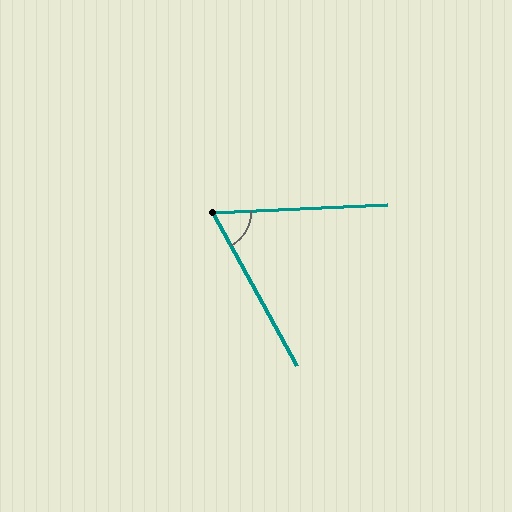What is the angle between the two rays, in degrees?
Approximately 64 degrees.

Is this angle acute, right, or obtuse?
It is acute.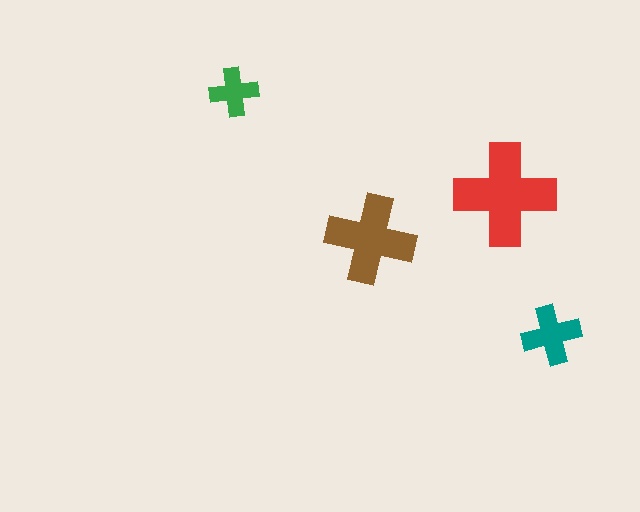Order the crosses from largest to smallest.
the red one, the brown one, the teal one, the green one.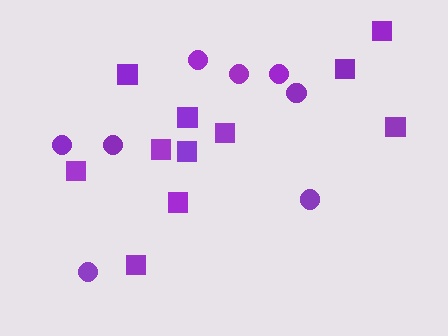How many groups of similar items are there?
There are 2 groups: one group of circles (8) and one group of squares (11).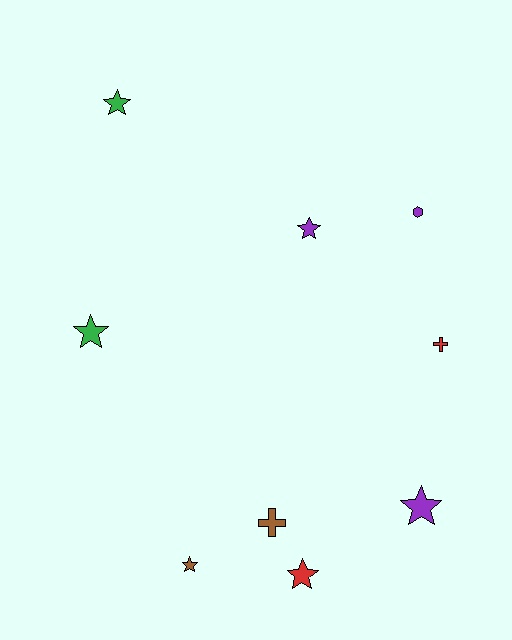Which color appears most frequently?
Purple, with 3 objects.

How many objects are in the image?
There are 9 objects.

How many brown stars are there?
There is 1 brown star.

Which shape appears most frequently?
Star, with 6 objects.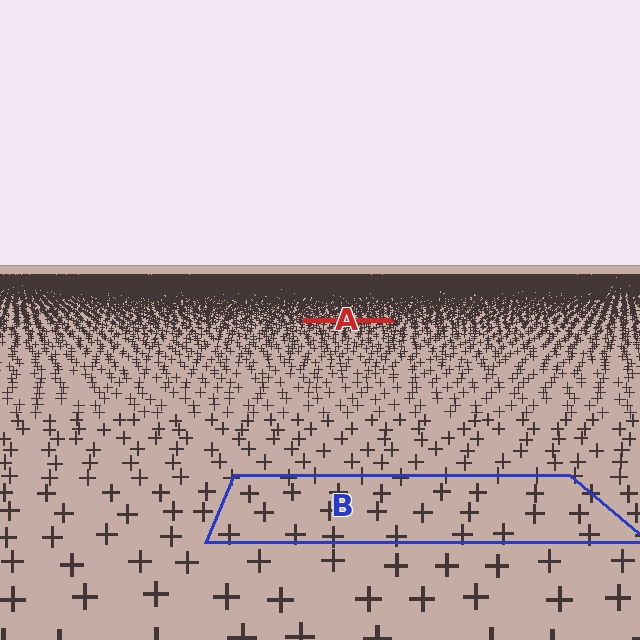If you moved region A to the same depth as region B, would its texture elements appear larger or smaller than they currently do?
They would appear larger. At a closer depth, the same texture elements are projected at a bigger on-screen size.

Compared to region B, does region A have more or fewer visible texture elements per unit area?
Region A has more texture elements per unit area — they are packed more densely because it is farther away.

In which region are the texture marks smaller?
The texture marks are smaller in region A, because it is farther away.